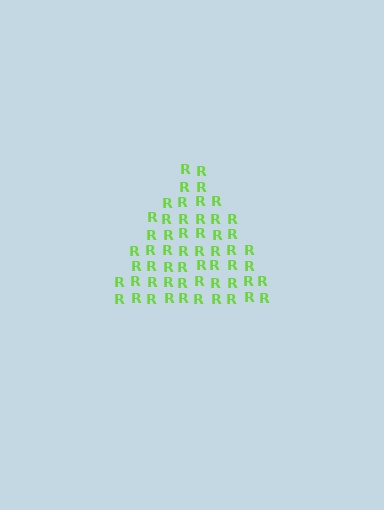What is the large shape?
The large shape is a triangle.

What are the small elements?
The small elements are letter R's.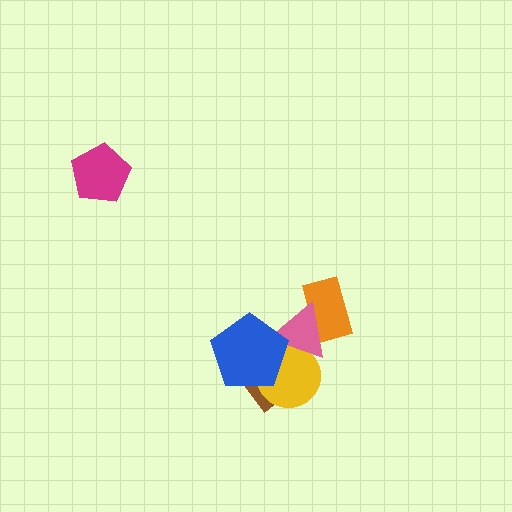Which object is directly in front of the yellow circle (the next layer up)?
The pink triangle is directly in front of the yellow circle.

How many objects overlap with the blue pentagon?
3 objects overlap with the blue pentagon.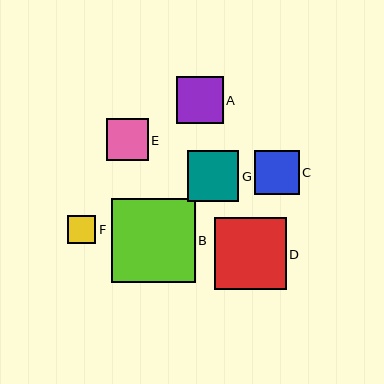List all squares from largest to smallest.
From largest to smallest: B, D, G, A, C, E, F.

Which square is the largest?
Square B is the largest with a size of approximately 84 pixels.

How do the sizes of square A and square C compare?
Square A and square C are approximately the same size.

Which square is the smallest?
Square F is the smallest with a size of approximately 29 pixels.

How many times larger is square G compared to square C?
Square G is approximately 1.2 times the size of square C.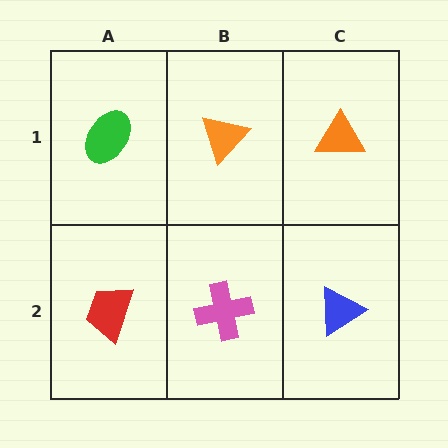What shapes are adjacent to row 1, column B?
A pink cross (row 2, column B), a green ellipse (row 1, column A), an orange triangle (row 1, column C).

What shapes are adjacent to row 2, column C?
An orange triangle (row 1, column C), a pink cross (row 2, column B).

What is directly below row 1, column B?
A pink cross.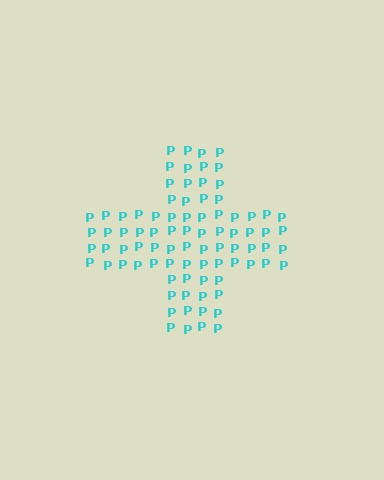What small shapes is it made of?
It is made of small letter P's.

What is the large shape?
The large shape is a cross.